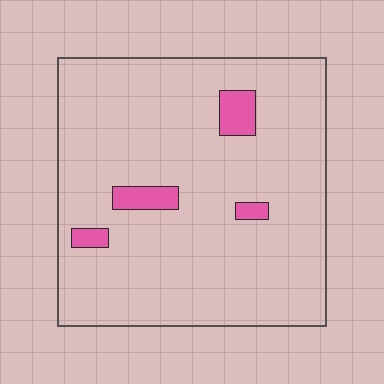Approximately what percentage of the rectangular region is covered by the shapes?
Approximately 5%.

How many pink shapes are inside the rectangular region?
4.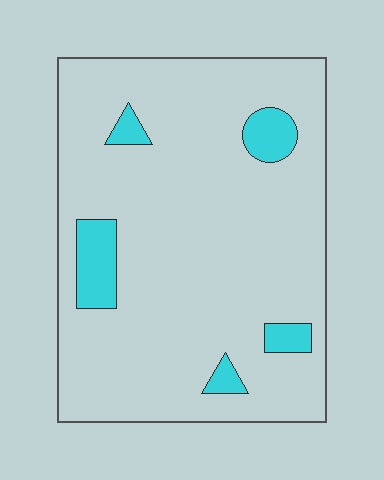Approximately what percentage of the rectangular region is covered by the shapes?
Approximately 10%.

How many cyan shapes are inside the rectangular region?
5.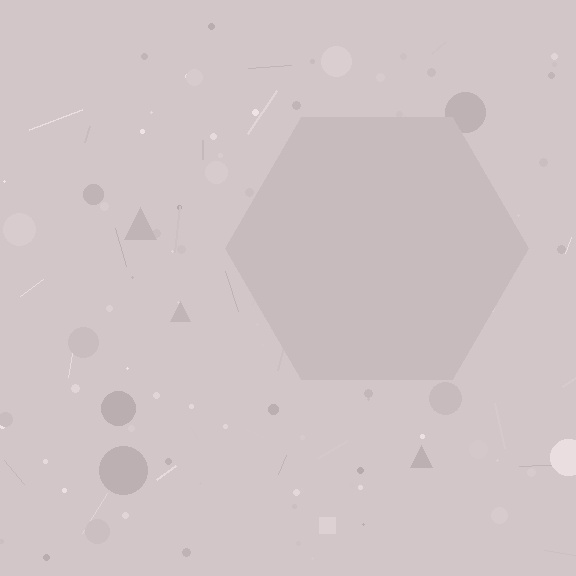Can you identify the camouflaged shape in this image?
The camouflaged shape is a hexagon.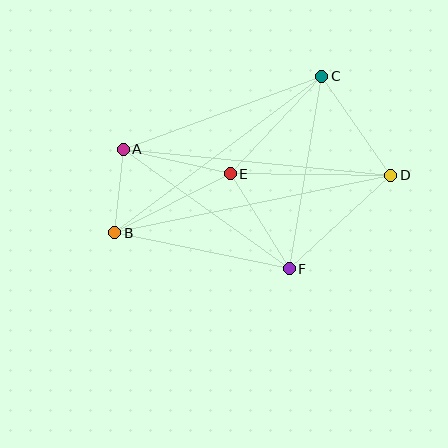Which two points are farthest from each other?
Points B and D are farthest from each other.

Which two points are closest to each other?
Points A and B are closest to each other.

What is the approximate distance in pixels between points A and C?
The distance between A and C is approximately 212 pixels.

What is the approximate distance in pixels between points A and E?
The distance between A and E is approximately 110 pixels.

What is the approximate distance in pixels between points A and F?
The distance between A and F is approximately 205 pixels.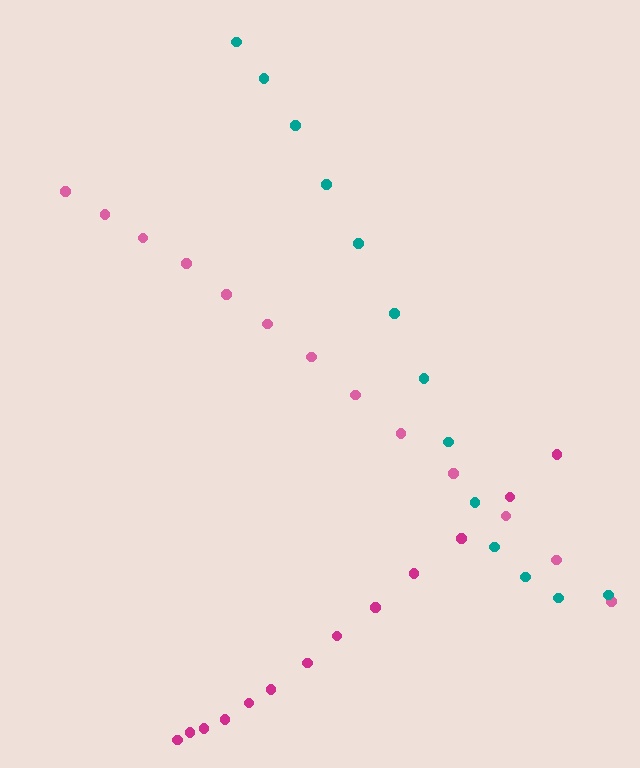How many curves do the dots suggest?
There are 3 distinct paths.